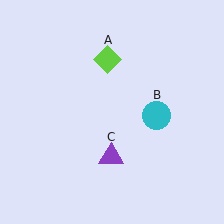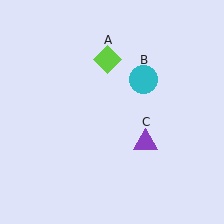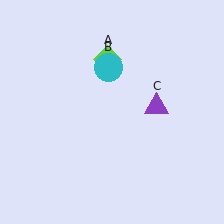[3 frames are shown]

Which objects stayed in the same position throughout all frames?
Lime diamond (object A) remained stationary.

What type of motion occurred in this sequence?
The cyan circle (object B), purple triangle (object C) rotated counterclockwise around the center of the scene.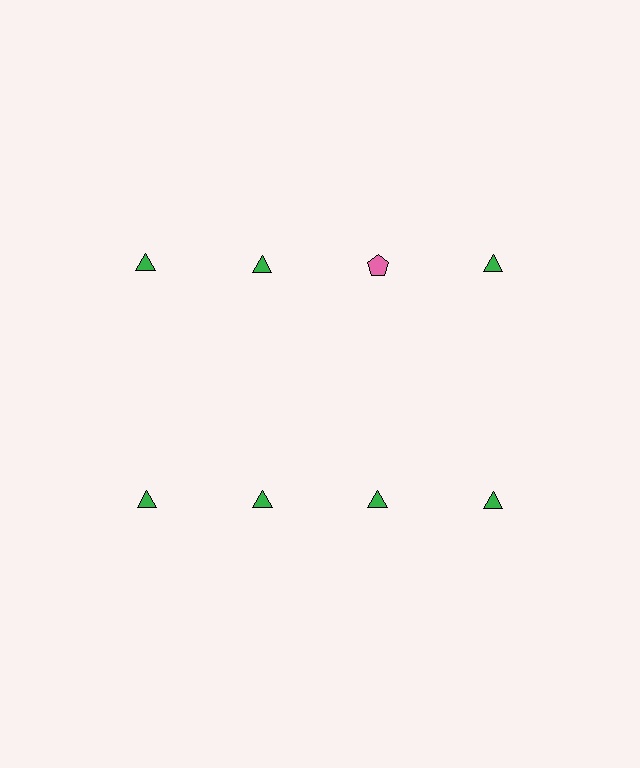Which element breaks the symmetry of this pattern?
The pink pentagon in the top row, center column breaks the symmetry. All other shapes are green triangles.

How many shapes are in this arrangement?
There are 8 shapes arranged in a grid pattern.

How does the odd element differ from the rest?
It differs in both color (pink instead of green) and shape (pentagon instead of triangle).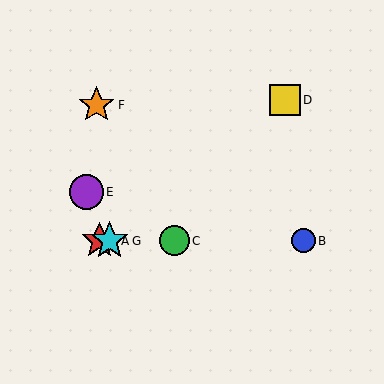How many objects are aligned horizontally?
4 objects (A, B, C, G) are aligned horizontally.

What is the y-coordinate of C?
Object C is at y≈241.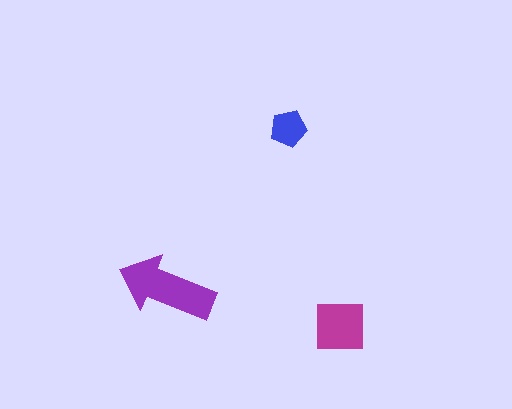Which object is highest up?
The blue pentagon is topmost.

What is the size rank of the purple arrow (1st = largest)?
1st.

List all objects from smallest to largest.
The blue pentagon, the magenta square, the purple arrow.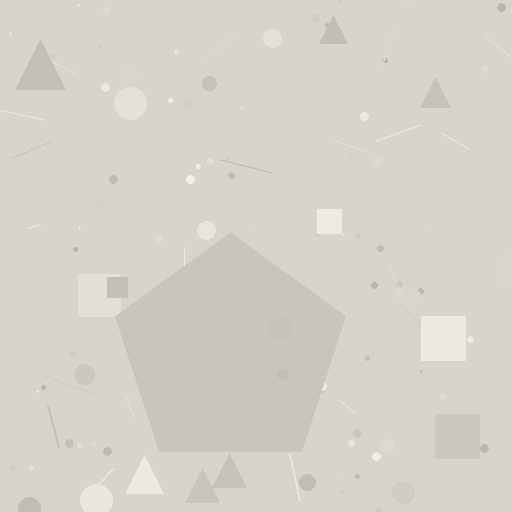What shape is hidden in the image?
A pentagon is hidden in the image.